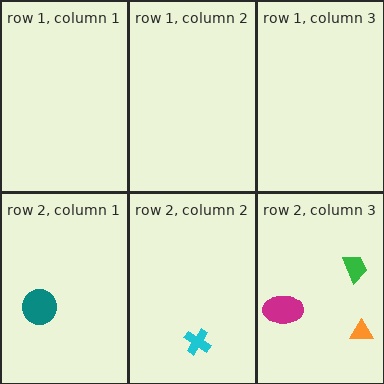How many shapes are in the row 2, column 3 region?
3.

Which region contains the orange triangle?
The row 2, column 3 region.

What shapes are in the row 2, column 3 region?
The magenta ellipse, the orange triangle, the green trapezoid.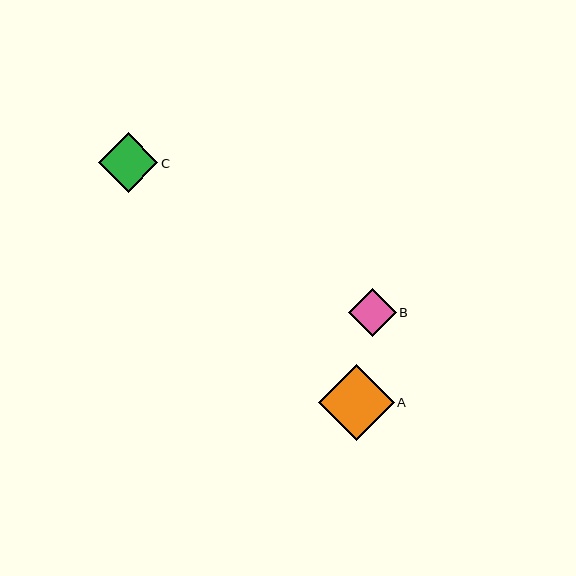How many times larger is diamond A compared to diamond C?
Diamond A is approximately 1.3 times the size of diamond C.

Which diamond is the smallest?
Diamond B is the smallest with a size of approximately 48 pixels.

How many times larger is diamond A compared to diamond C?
Diamond A is approximately 1.3 times the size of diamond C.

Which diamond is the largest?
Diamond A is the largest with a size of approximately 76 pixels.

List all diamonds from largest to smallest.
From largest to smallest: A, C, B.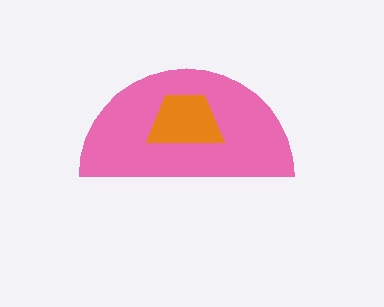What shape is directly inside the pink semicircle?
The orange trapezoid.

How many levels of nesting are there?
2.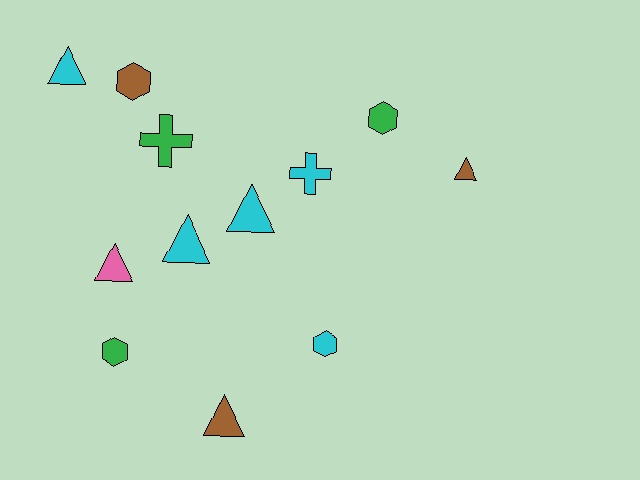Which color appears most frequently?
Cyan, with 5 objects.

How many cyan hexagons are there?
There is 1 cyan hexagon.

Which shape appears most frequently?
Triangle, with 6 objects.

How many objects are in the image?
There are 12 objects.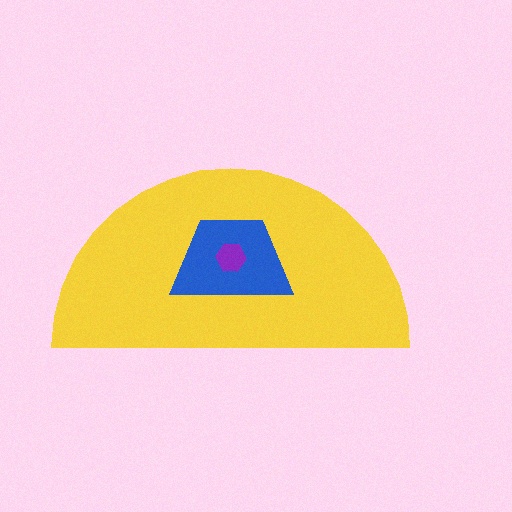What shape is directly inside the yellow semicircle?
The blue trapezoid.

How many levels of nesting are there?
3.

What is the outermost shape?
The yellow semicircle.